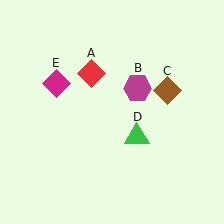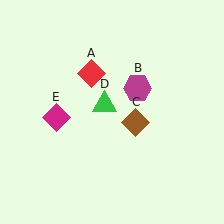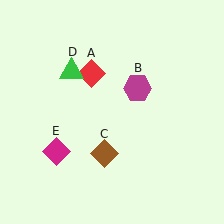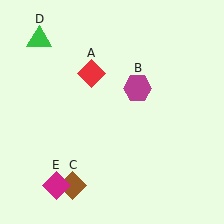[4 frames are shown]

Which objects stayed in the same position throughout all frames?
Red diamond (object A) and magenta hexagon (object B) remained stationary.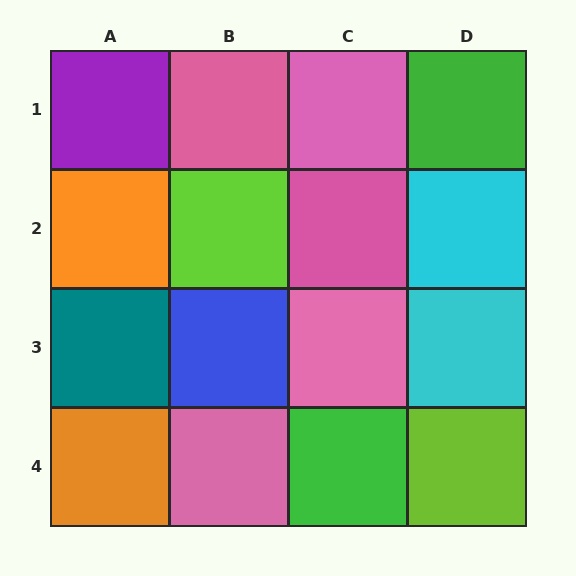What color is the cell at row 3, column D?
Cyan.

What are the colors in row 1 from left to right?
Purple, pink, pink, green.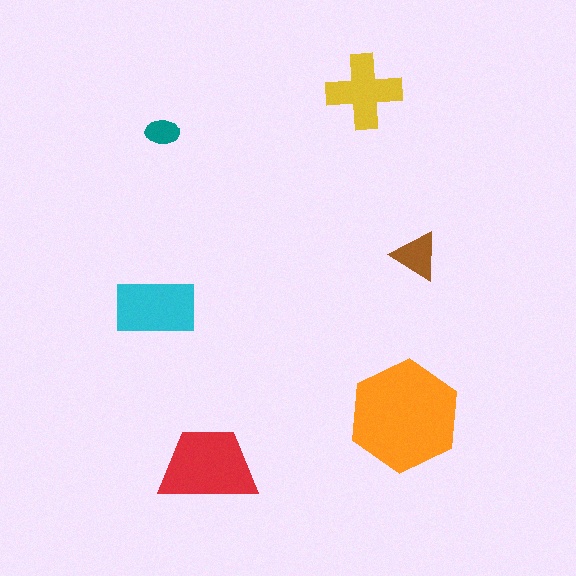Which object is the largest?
The orange hexagon.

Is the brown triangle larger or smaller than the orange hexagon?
Smaller.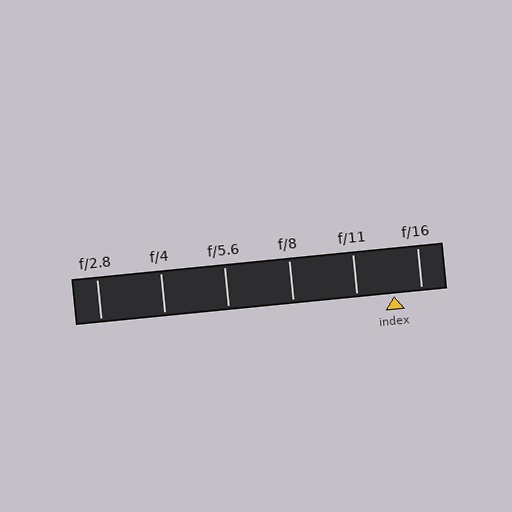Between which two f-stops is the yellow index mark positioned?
The index mark is between f/11 and f/16.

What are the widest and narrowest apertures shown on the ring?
The widest aperture shown is f/2.8 and the narrowest is f/16.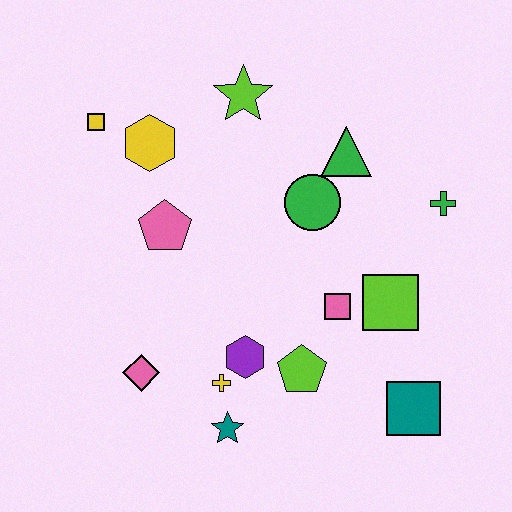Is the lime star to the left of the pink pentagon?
No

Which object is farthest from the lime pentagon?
The yellow square is farthest from the lime pentagon.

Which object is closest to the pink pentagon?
The yellow hexagon is closest to the pink pentagon.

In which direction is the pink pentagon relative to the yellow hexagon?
The pink pentagon is below the yellow hexagon.